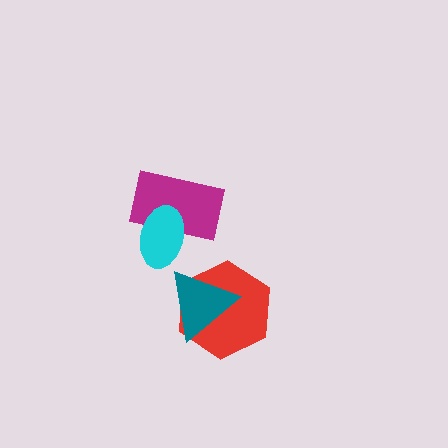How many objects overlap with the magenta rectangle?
1 object overlaps with the magenta rectangle.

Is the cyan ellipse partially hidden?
No, no other shape covers it.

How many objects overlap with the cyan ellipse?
1 object overlaps with the cyan ellipse.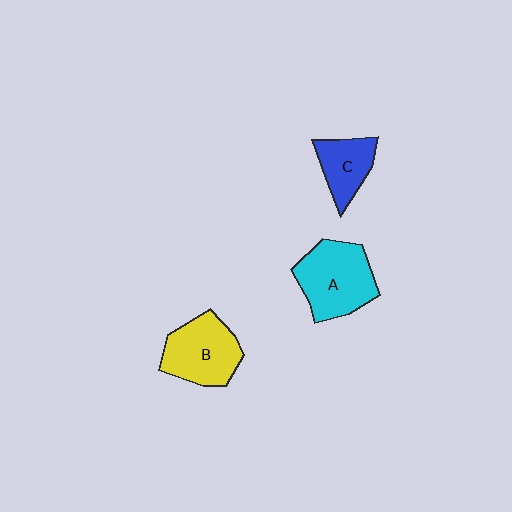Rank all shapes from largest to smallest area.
From largest to smallest: A (cyan), B (yellow), C (blue).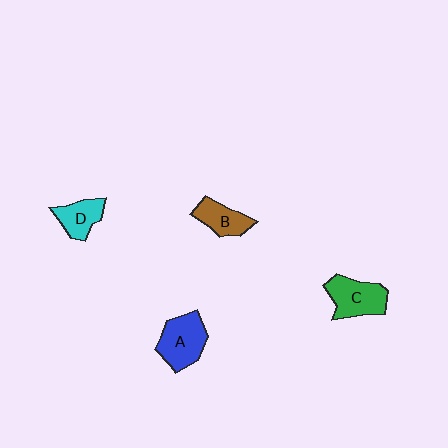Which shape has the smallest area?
Shape D (cyan).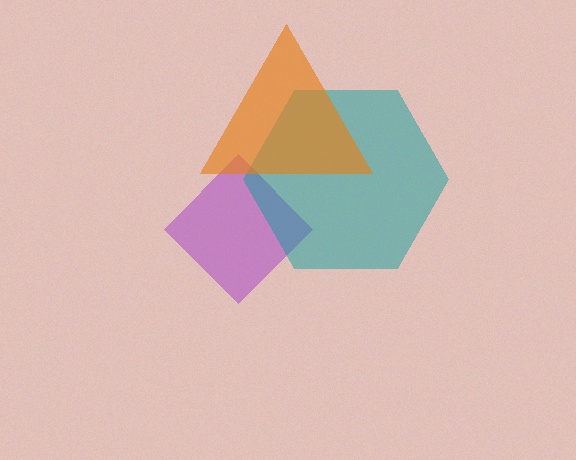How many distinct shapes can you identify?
There are 3 distinct shapes: a purple diamond, a teal hexagon, an orange triangle.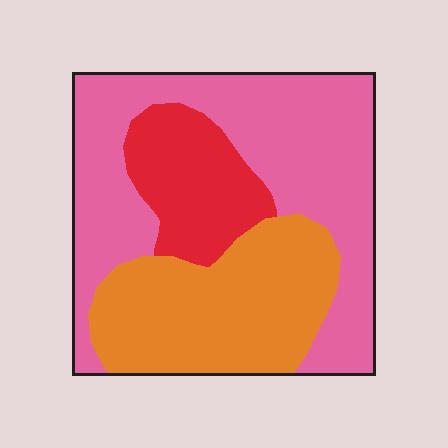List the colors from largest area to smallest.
From largest to smallest: pink, orange, red.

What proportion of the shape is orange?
Orange covers 32% of the shape.